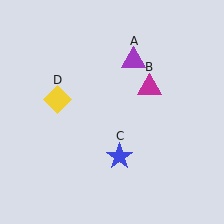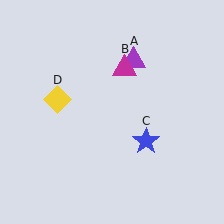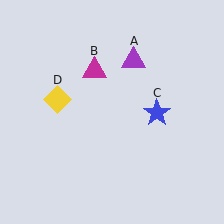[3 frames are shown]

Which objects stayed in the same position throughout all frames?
Purple triangle (object A) and yellow diamond (object D) remained stationary.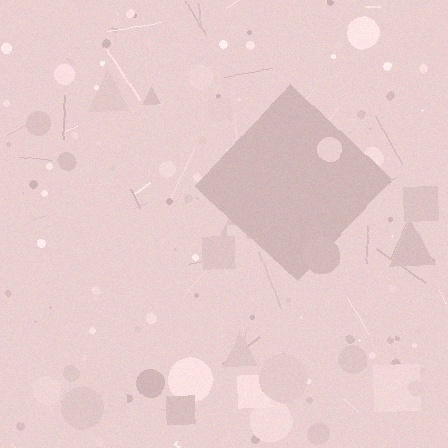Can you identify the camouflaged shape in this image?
The camouflaged shape is a diamond.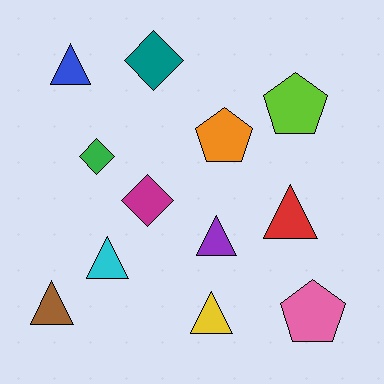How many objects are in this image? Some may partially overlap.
There are 12 objects.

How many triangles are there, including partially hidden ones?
There are 6 triangles.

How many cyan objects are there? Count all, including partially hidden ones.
There is 1 cyan object.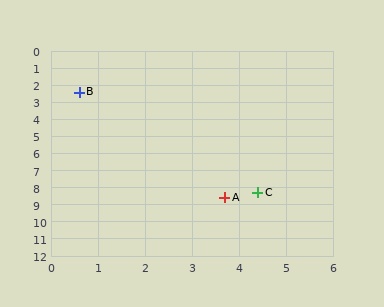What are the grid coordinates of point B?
Point B is at approximately (0.6, 2.4).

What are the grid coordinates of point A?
Point A is at approximately (3.7, 8.6).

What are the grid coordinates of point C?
Point C is at approximately (4.4, 8.3).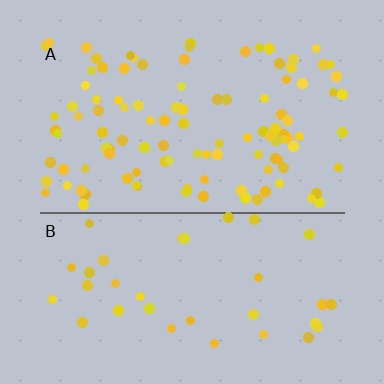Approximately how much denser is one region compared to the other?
Approximately 3.0× — region A over region B.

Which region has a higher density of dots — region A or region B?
A (the top).